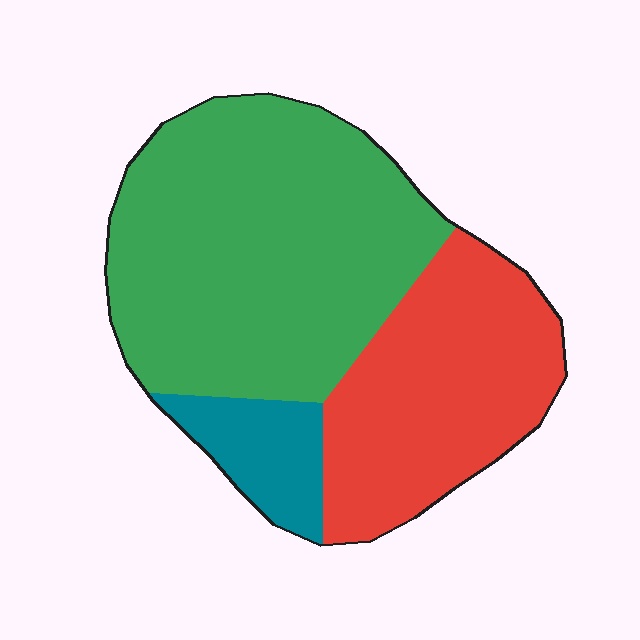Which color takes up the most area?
Green, at roughly 55%.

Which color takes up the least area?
Teal, at roughly 10%.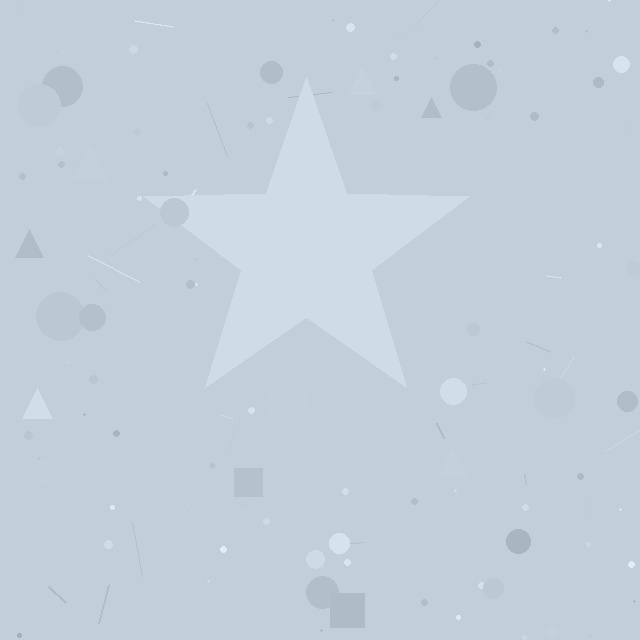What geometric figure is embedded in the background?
A star is embedded in the background.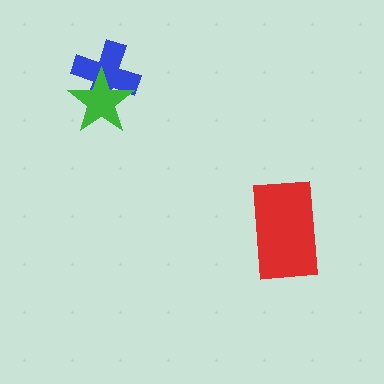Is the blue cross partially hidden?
Yes, it is partially covered by another shape.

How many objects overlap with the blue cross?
1 object overlaps with the blue cross.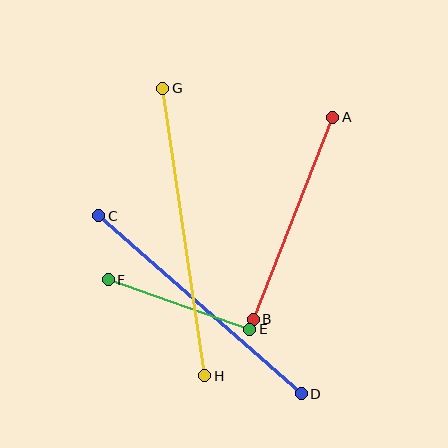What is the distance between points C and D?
The distance is approximately 270 pixels.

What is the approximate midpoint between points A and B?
The midpoint is at approximately (293, 218) pixels.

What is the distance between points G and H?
The distance is approximately 291 pixels.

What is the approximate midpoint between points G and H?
The midpoint is at approximately (184, 232) pixels.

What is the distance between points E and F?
The distance is approximately 150 pixels.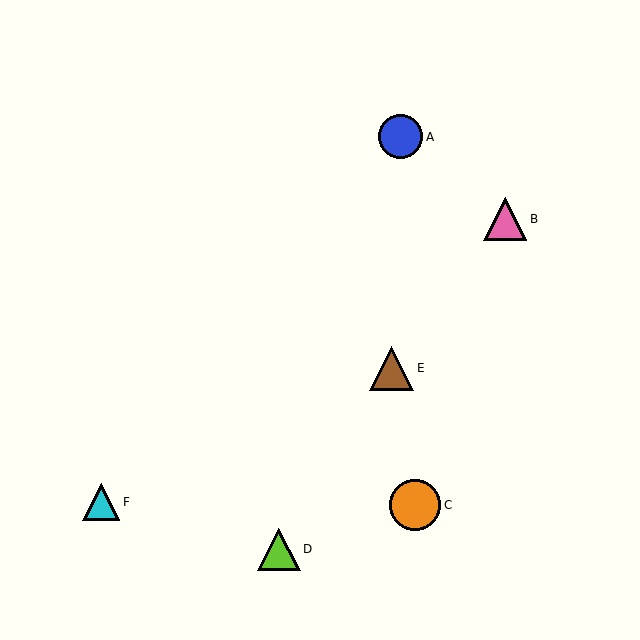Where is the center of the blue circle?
The center of the blue circle is at (401, 137).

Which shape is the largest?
The orange circle (labeled C) is the largest.